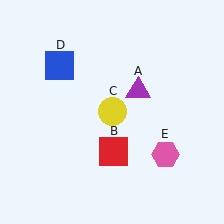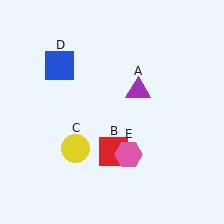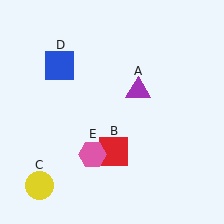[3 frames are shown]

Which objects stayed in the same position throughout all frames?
Purple triangle (object A) and red square (object B) and blue square (object D) remained stationary.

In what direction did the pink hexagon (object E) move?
The pink hexagon (object E) moved left.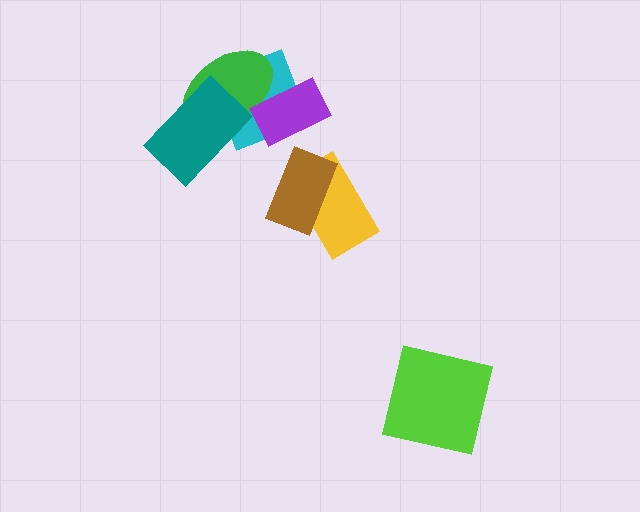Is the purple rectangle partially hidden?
No, no other shape covers it.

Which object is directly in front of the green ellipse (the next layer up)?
The teal rectangle is directly in front of the green ellipse.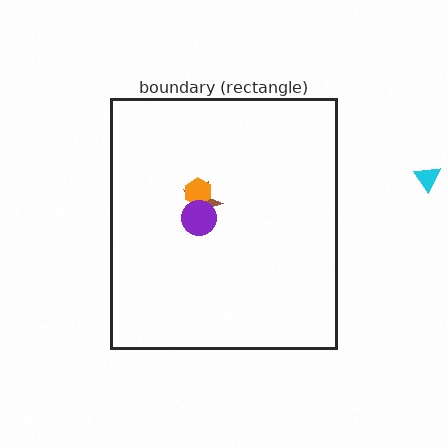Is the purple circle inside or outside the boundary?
Inside.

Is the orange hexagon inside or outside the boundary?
Inside.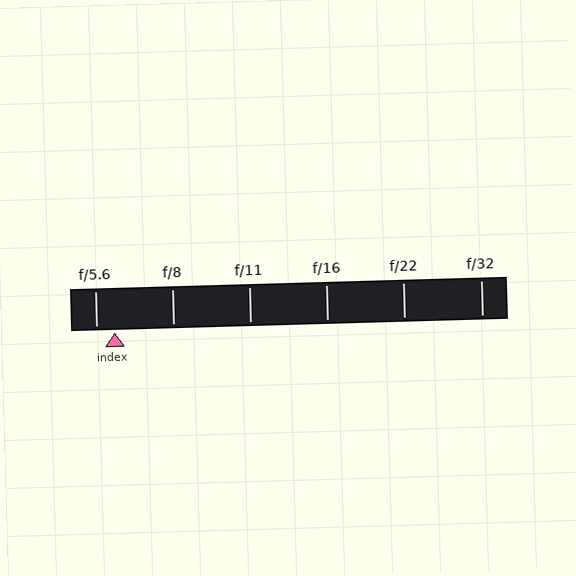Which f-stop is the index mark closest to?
The index mark is closest to f/5.6.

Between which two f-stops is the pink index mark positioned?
The index mark is between f/5.6 and f/8.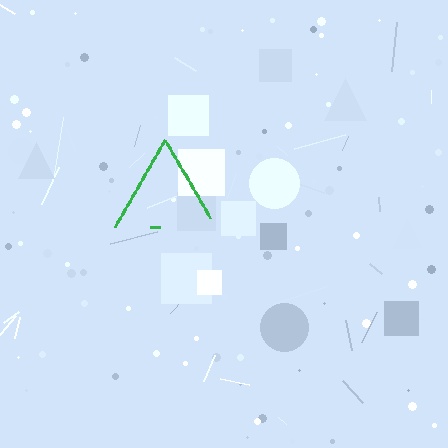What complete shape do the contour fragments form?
The contour fragments form a triangle.